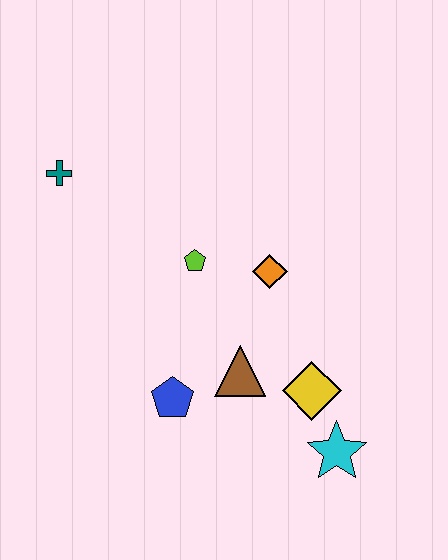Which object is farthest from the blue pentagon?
The teal cross is farthest from the blue pentagon.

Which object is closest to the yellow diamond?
The cyan star is closest to the yellow diamond.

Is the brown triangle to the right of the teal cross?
Yes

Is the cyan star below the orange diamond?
Yes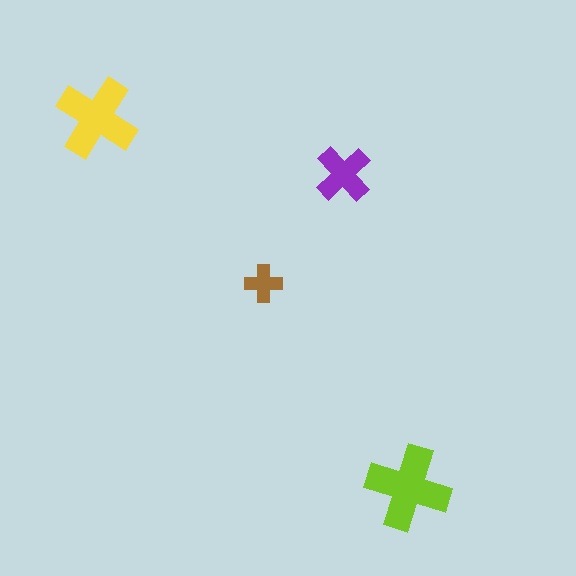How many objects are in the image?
There are 4 objects in the image.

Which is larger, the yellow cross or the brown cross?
The yellow one.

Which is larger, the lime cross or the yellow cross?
The lime one.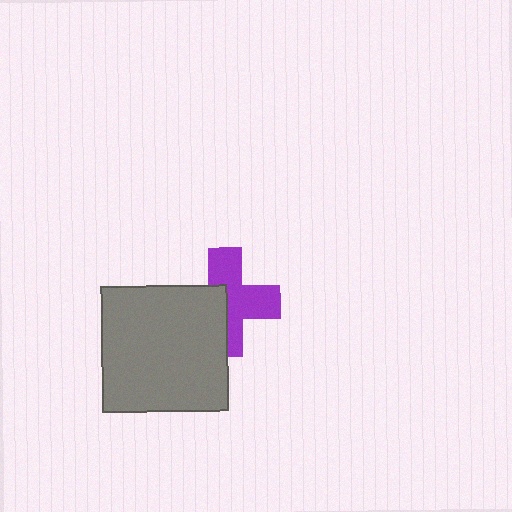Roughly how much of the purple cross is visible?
About half of it is visible (roughly 57%).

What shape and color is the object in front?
The object in front is a gray square.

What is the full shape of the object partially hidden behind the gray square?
The partially hidden object is a purple cross.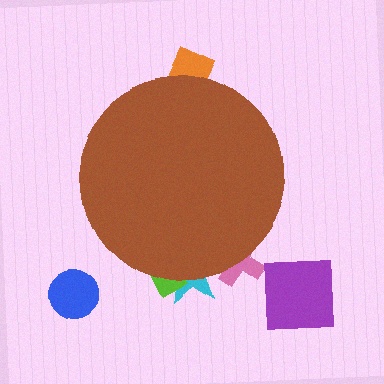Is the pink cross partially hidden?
Yes, the pink cross is partially hidden behind the brown circle.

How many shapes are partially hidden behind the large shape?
4 shapes are partially hidden.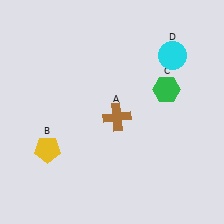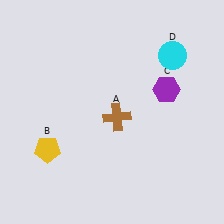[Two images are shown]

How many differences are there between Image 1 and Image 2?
There is 1 difference between the two images.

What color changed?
The hexagon (C) changed from green in Image 1 to purple in Image 2.